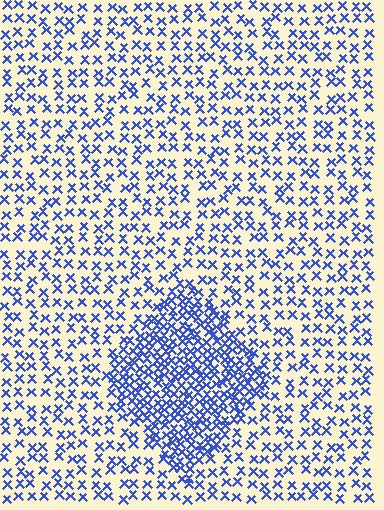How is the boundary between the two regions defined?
The boundary is defined by a change in element density (approximately 2.3x ratio). All elements are the same color, size, and shape.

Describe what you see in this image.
The image contains small blue elements arranged at two different densities. A diamond-shaped region is visible where the elements are more densely packed than the surrounding area.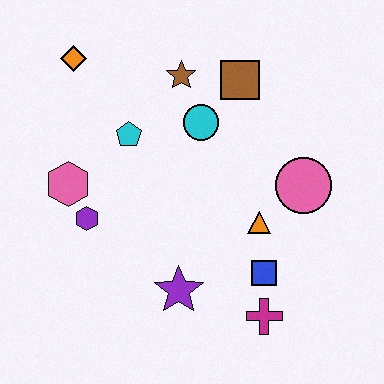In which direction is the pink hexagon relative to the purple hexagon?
The pink hexagon is above the purple hexagon.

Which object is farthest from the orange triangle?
The orange diamond is farthest from the orange triangle.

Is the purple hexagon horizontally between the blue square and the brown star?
No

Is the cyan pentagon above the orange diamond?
No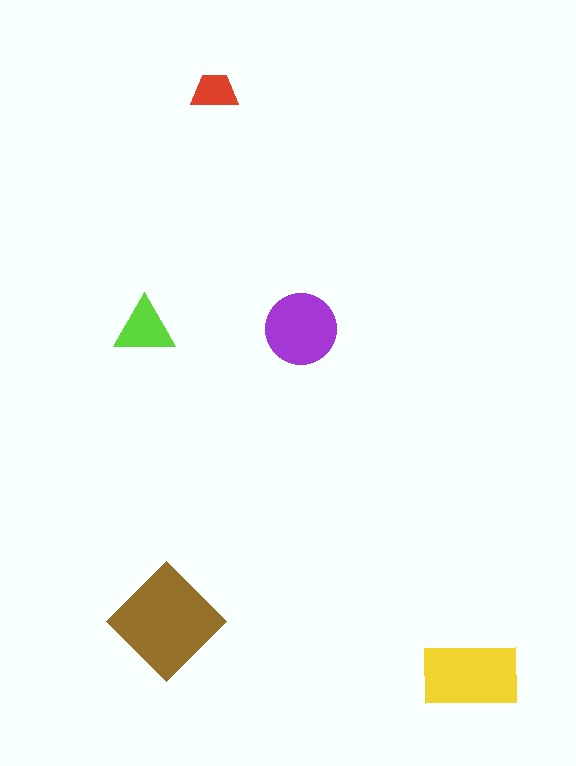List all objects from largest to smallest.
The brown diamond, the yellow rectangle, the purple circle, the lime triangle, the red trapezoid.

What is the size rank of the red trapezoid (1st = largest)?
5th.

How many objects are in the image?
There are 5 objects in the image.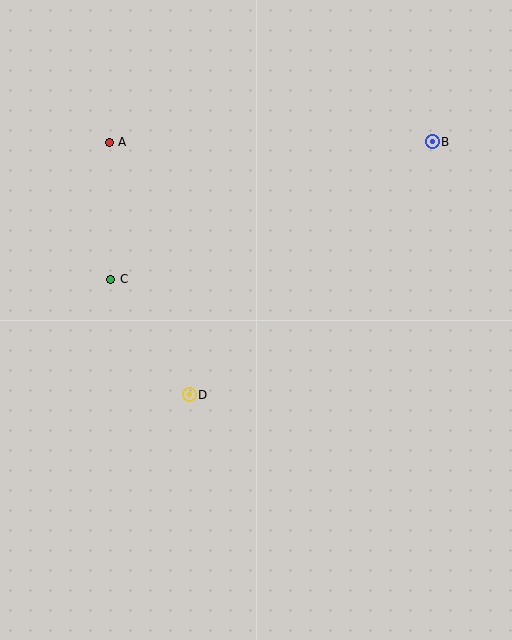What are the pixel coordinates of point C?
Point C is at (111, 279).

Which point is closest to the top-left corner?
Point A is closest to the top-left corner.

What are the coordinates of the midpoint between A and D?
The midpoint between A and D is at (149, 269).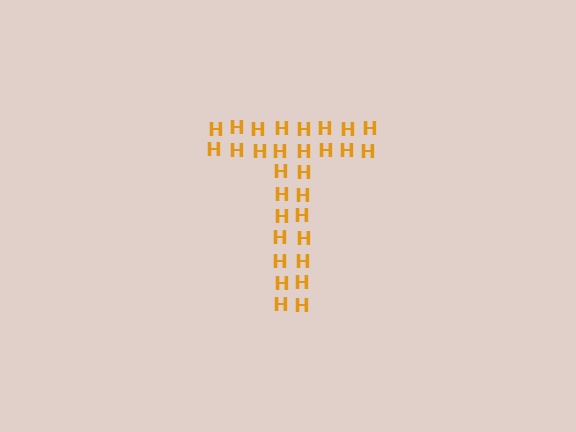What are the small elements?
The small elements are letter H's.